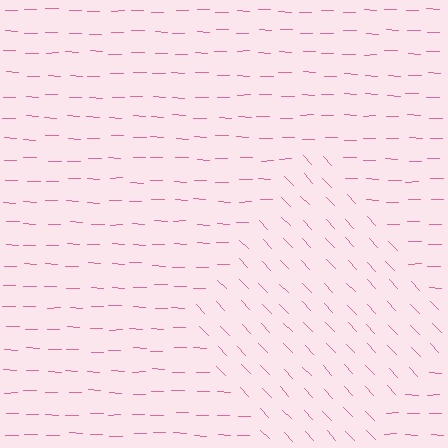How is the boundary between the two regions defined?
The boundary is defined purely by a change in line orientation (approximately 45 degrees difference). All lines are the same color and thickness.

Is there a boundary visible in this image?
Yes, there is a texture boundary formed by a change in line orientation.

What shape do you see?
I see a diamond.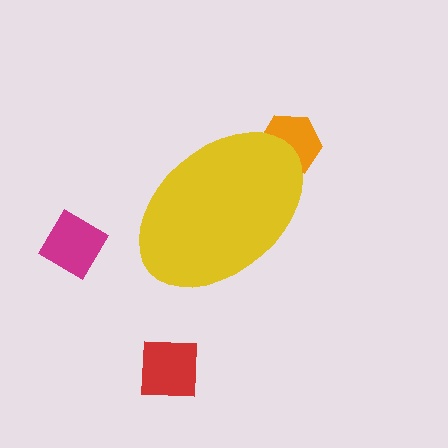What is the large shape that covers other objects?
A yellow ellipse.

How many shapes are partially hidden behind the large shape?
1 shape is partially hidden.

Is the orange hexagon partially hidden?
Yes, the orange hexagon is partially hidden behind the yellow ellipse.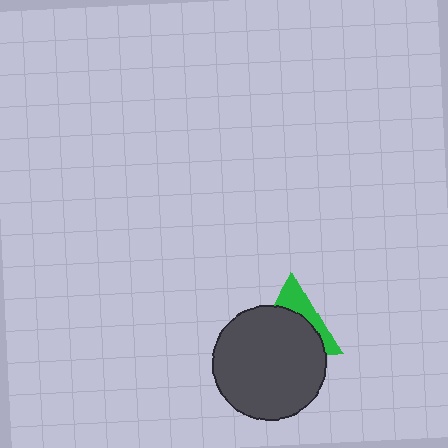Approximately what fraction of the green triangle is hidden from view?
Roughly 66% of the green triangle is hidden behind the dark gray circle.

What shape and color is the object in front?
The object in front is a dark gray circle.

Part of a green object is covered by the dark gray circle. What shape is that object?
It is a triangle.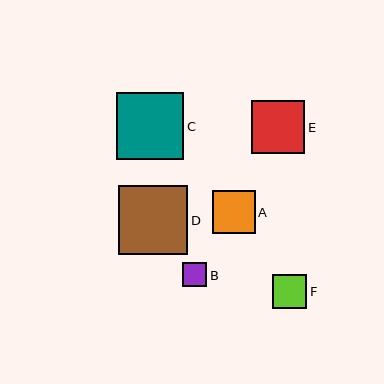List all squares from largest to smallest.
From largest to smallest: D, C, E, A, F, B.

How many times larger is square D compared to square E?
Square D is approximately 1.3 times the size of square E.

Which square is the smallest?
Square B is the smallest with a size of approximately 24 pixels.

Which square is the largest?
Square D is the largest with a size of approximately 69 pixels.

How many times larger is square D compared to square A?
Square D is approximately 1.6 times the size of square A.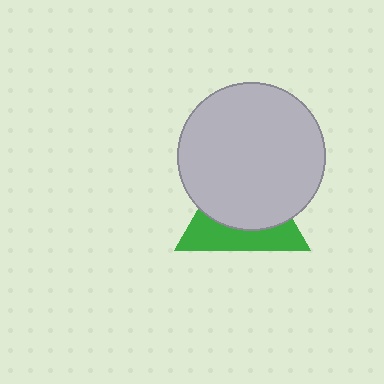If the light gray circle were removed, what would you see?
You would see the complete green triangle.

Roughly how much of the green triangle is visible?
A small part of it is visible (roughly 40%).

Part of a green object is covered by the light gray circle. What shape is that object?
It is a triangle.